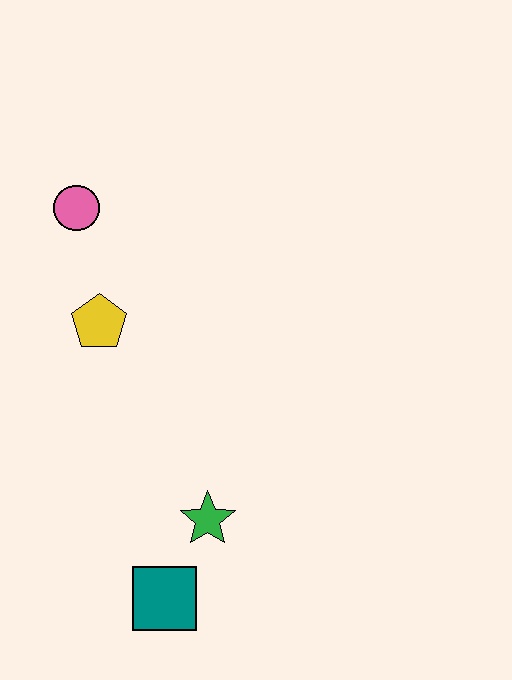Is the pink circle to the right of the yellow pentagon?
No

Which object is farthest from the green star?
The pink circle is farthest from the green star.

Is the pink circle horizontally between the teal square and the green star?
No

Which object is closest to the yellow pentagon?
The pink circle is closest to the yellow pentagon.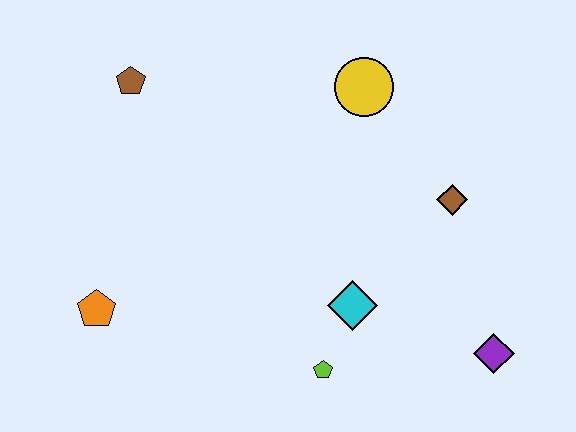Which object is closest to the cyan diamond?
The lime pentagon is closest to the cyan diamond.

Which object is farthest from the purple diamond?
The brown pentagon is farthest from the purple diamond.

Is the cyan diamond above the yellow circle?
No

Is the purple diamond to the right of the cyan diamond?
Yes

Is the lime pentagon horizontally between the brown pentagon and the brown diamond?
Yes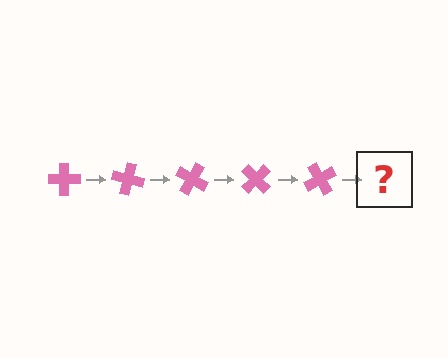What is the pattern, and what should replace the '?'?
The pattern is that the cross rotates 15 degrees each step. The '?' should be a pink cross rotated 75 degrees.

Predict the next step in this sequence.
The next step is a pink cross rotated 75 degrees.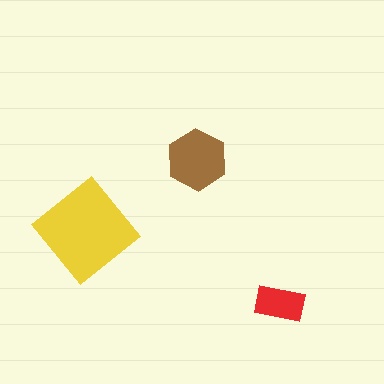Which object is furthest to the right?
The red rectangle is rightmost.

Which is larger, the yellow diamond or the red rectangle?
The yellow diamond.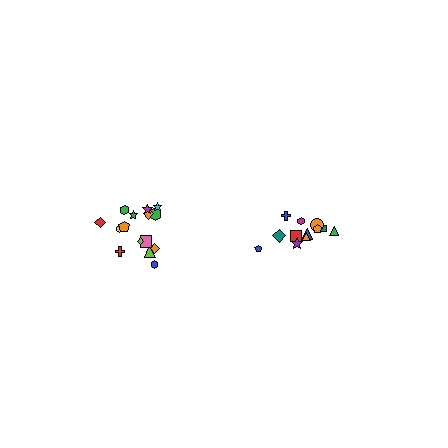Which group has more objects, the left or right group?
The left group.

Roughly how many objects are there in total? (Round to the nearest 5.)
Roughly 25 objects in total.